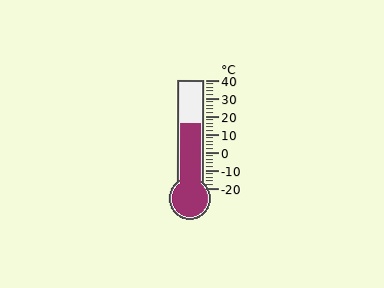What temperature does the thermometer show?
The thermometer shows approximately 16°C.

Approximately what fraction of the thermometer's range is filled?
The thermometer is filled to approximately 60% of its range.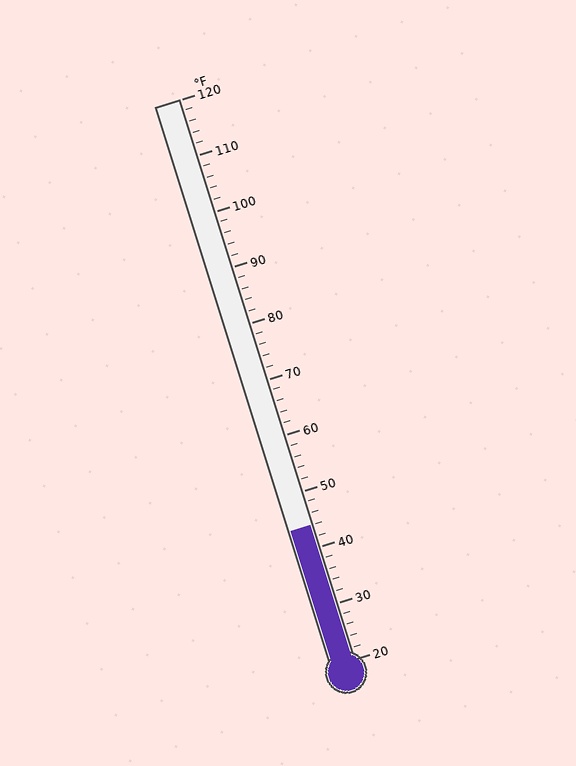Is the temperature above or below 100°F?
The temperature is below 100°F.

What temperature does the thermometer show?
The thermometer shows approximately 44°F.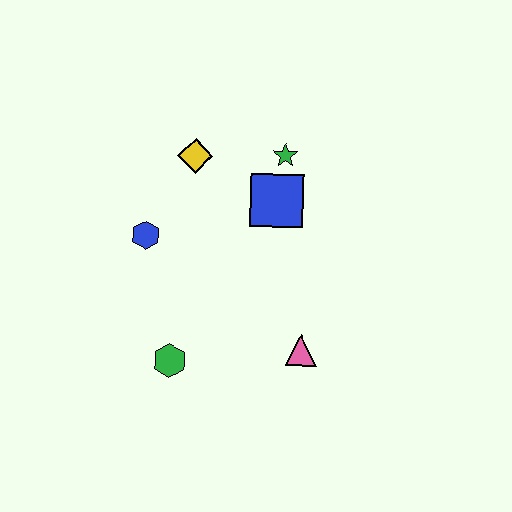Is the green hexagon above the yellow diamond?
No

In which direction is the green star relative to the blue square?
The green star is above the blue square.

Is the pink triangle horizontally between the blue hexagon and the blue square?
No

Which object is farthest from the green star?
The green hexagon is farthest from the green star.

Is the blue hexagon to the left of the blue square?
Yes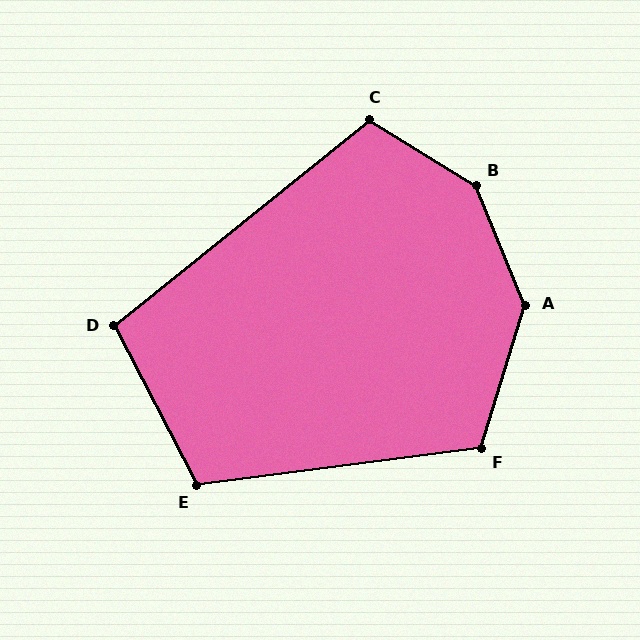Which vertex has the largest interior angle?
B, at approximately 144 degrees.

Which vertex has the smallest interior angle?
D, at approximately 101 degrees.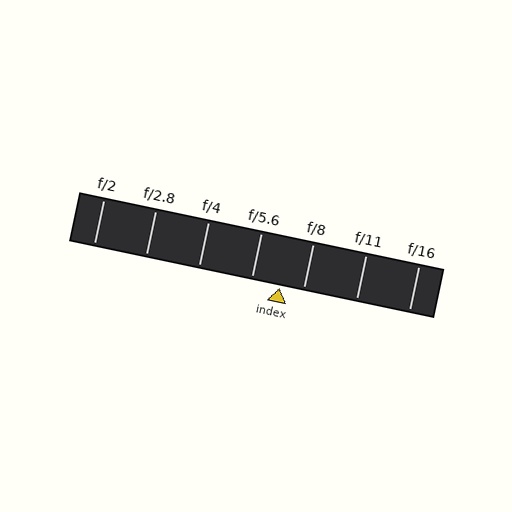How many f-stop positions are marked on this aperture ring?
There are 7 f-stop positions marked.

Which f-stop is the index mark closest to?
The index mark is closest to f/8.